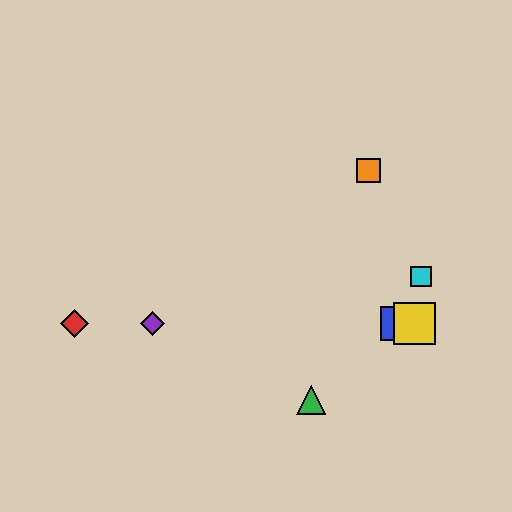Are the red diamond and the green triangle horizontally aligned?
No, the red diamond is at y≈323 and the green triangle is at y≈400.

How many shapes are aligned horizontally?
4 shapes (the red diamond, the blue square, the yellow square, the purple diamond) are aligned horizontally.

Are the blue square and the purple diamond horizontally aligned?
Yes, both are at y≈323.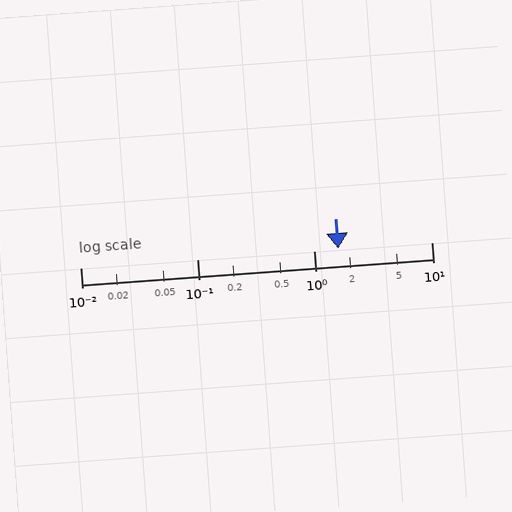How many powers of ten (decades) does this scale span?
The scale spans 3 decades, from 0.01 to 10.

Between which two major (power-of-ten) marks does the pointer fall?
The pointer is between 1 and 10.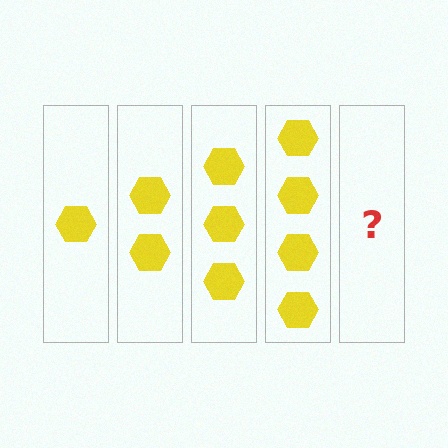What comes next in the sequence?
The next element should be 5 hexagons.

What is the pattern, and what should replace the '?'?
The pattern is that each step adds one more hexagon. The '?' should be 5 hexagons.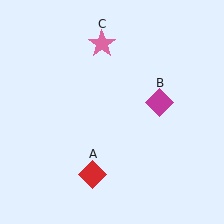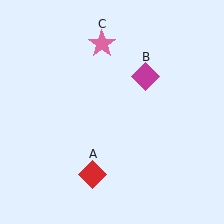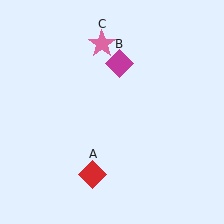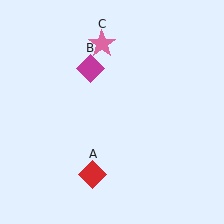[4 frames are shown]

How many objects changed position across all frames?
1 object changed position: magenta diamond (object B).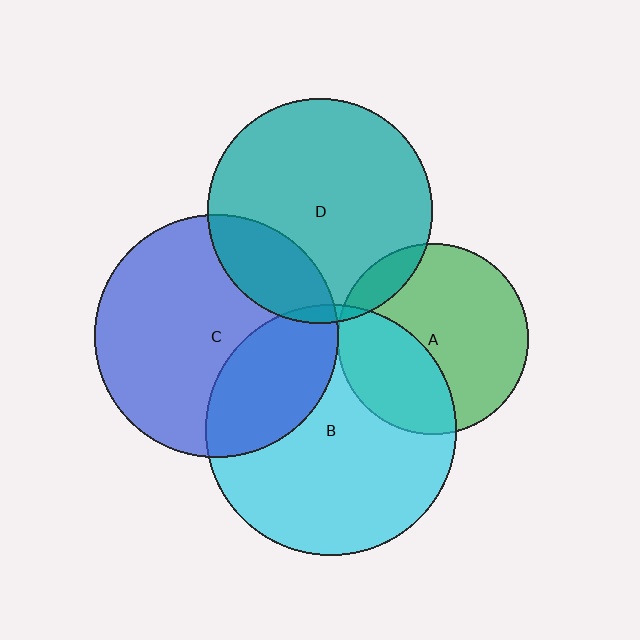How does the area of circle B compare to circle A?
Approximately 1.7 times.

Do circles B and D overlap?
Yes.